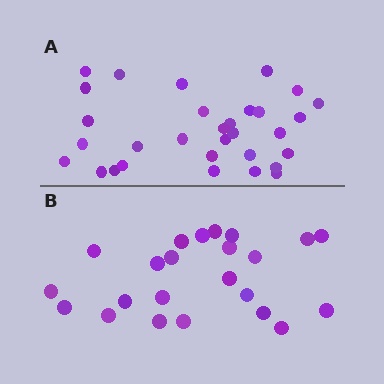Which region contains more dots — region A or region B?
Region A (the top region) has more dots.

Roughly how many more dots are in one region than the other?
Region A has roughly 8 or so more dots than region B.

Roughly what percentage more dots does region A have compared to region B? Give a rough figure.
About 35% more.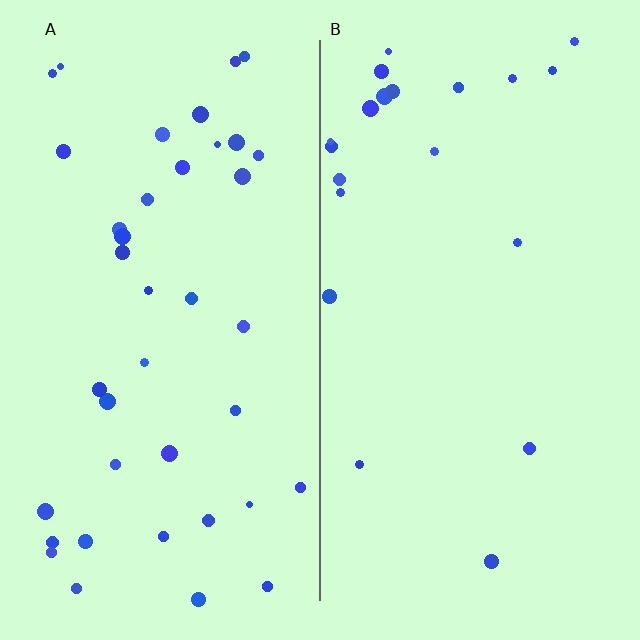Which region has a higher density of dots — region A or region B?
A (the left).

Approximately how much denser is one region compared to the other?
Approximately 1.9× — region A over region B.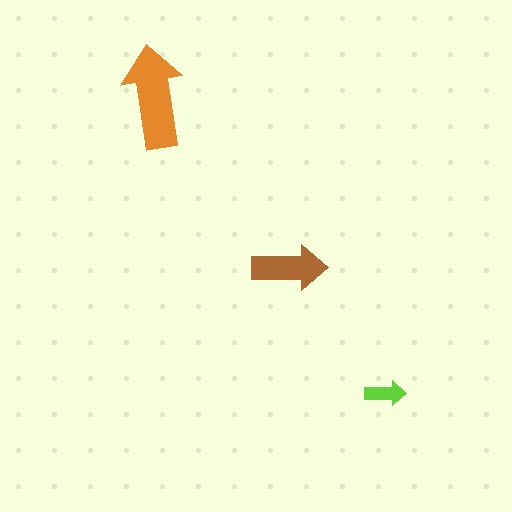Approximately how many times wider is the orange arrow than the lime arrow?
About 2.5 times wider.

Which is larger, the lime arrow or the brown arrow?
The brown one.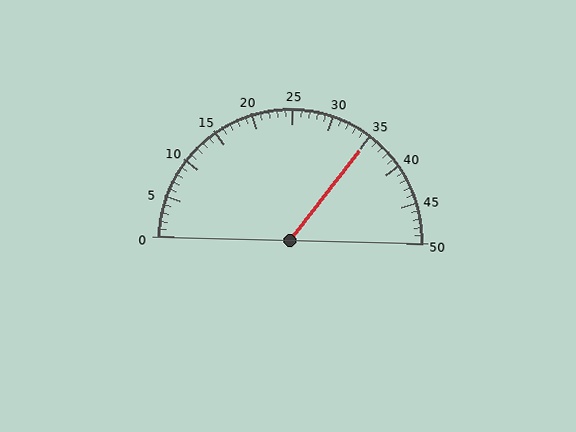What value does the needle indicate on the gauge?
The needle indicates approximately 35.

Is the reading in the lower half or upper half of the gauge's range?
The reading is in the upper half of the range (0 to 50).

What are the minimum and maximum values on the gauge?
The gauge ranges from 0 to 50.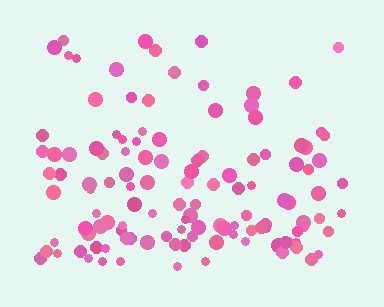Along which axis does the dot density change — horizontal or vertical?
Vertical.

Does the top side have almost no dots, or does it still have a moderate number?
Still a moderate number, just noticeably fewer than the bottom.